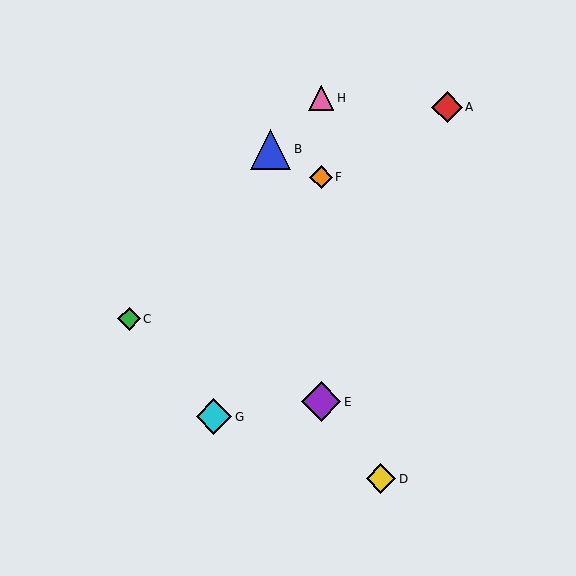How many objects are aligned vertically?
3 objects (E, F, H) are aligned vertically.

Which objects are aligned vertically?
Objects E, F, H are aligned vertically.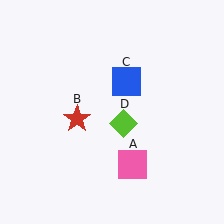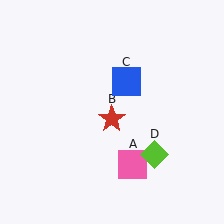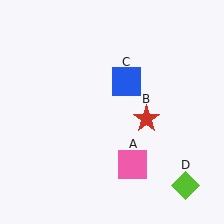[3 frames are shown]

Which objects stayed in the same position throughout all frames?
Pink square (object A) and blue square (object C) remained stationary.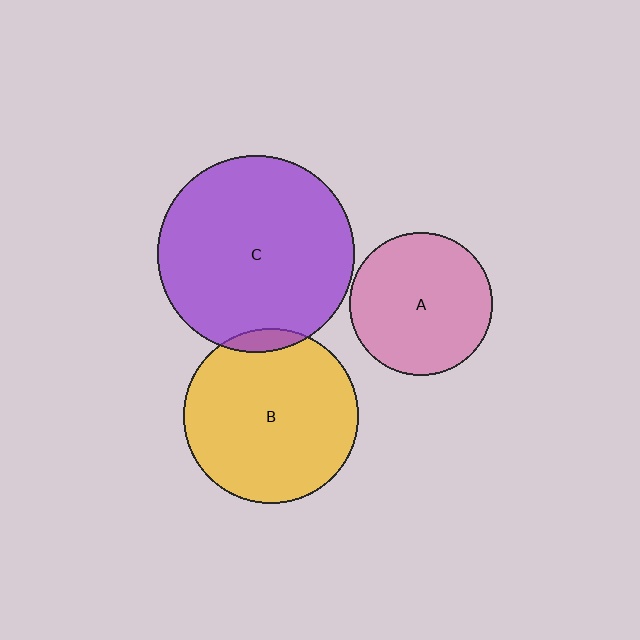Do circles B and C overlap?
Yes.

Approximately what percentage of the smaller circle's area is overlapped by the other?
Approximately 5%.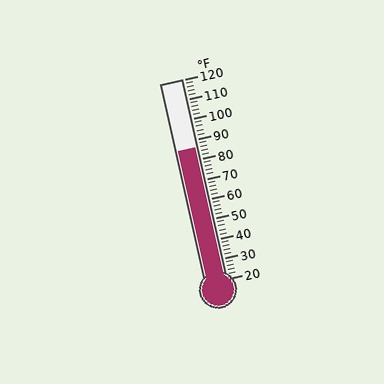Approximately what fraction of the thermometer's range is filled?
The thermometer is filled to approximately 65% of its range.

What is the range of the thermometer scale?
The thermometer scale ranges from 20°F to 120°F.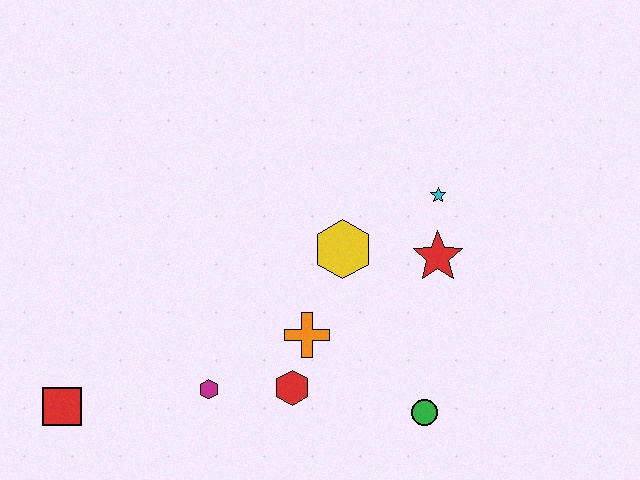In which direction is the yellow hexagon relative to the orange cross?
The yellow hexagon is above the orange cross.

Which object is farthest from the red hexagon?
The cyan star is farthest from the red hexagon.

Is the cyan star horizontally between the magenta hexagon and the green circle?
No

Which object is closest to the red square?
The magenta hexagon is closest to the red square.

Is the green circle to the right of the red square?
Yes